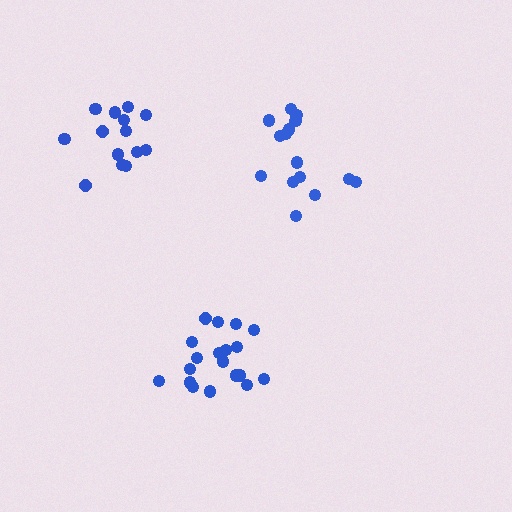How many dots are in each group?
Group 1: 19 dots, Group 2: 15 dots, Group 3: 14 dots (48 total).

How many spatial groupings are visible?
There are 3 spatial groupings.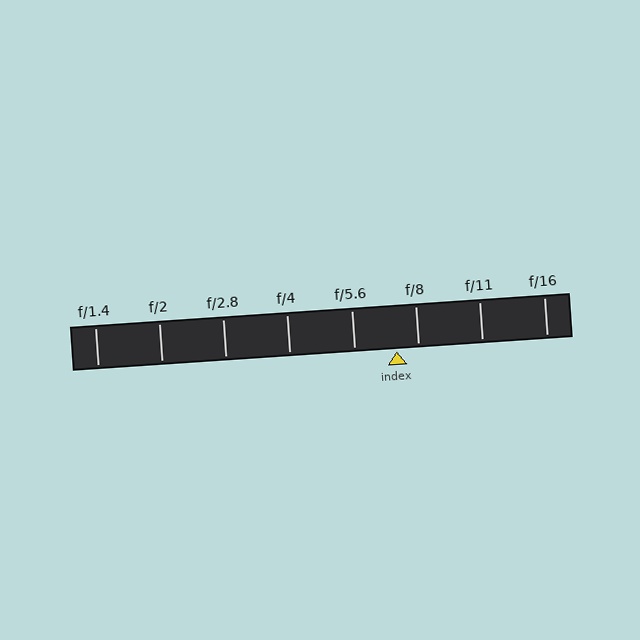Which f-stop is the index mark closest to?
The index mark is closest to f/8.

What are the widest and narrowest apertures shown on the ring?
The widest aperture shown is f/1.4 and the narrowest is f/16.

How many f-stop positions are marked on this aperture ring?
There are 8 f-stop positions marked.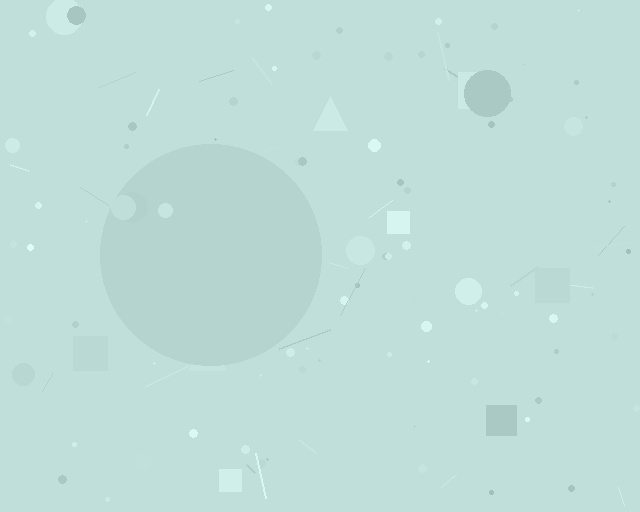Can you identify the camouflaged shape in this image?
The camouflaged shape is a circle.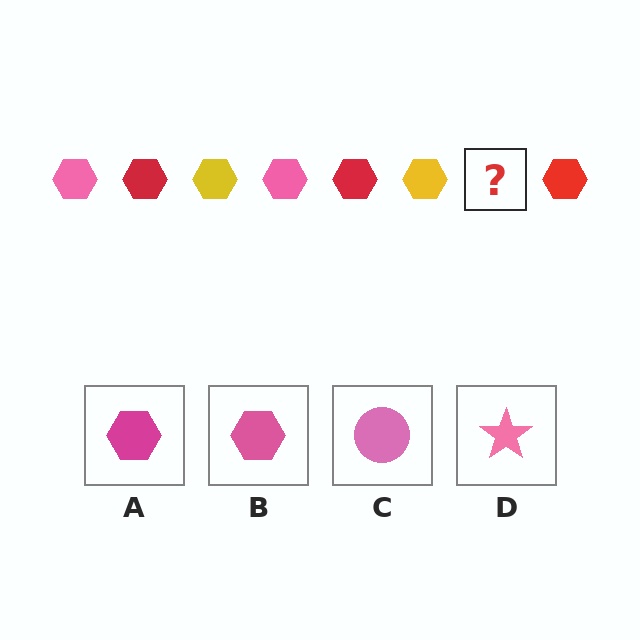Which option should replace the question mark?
Option B.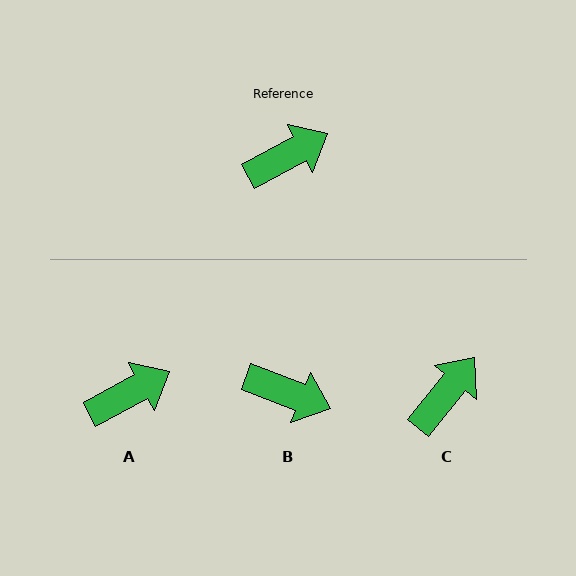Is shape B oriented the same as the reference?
No, it is off by about 49 degrees.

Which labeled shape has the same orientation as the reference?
A.